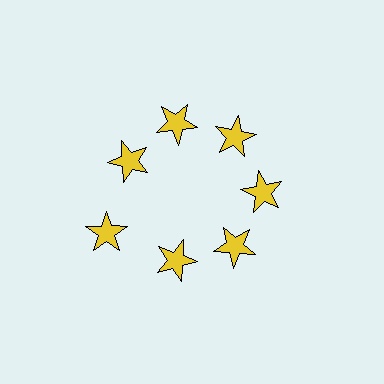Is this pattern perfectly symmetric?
No. The 7 yellow stars are arranged in a ring, but one element near the 8 o'clock position is pushed outward from the center, breaking the 7-fold rotational symmetry.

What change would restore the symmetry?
The symmetry would be restored by moving it inward, back onto the ring so that all 7 stars sit at equal angles and equal distance from the center.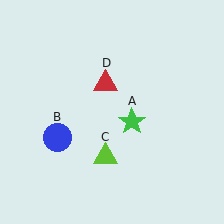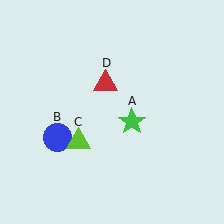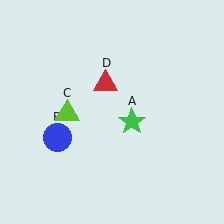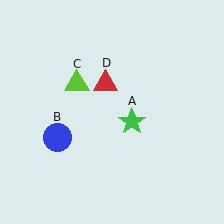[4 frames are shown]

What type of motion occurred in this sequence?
The lime triangle (object C) rotated clockwise around the center of the scene.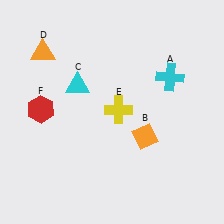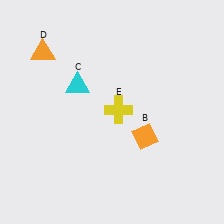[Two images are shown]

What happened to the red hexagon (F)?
The red hexagon (F) was removed in Image 2. It was in the top-left area of Image 1.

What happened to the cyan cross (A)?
The cyan cross (A) was removed in Image 2. It was in the top-right area of Image 1.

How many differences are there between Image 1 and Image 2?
There are 2 differences between the two images.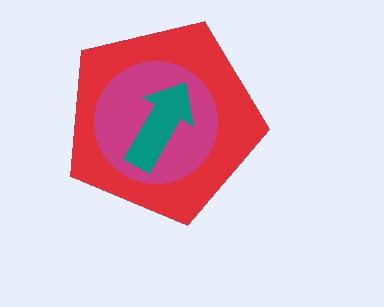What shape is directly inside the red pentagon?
The magenta circle.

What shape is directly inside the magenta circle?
The teal arrow.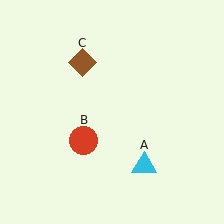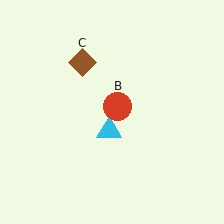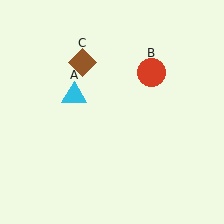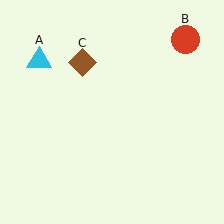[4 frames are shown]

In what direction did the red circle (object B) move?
The red circle (object B) moved up and to the right.